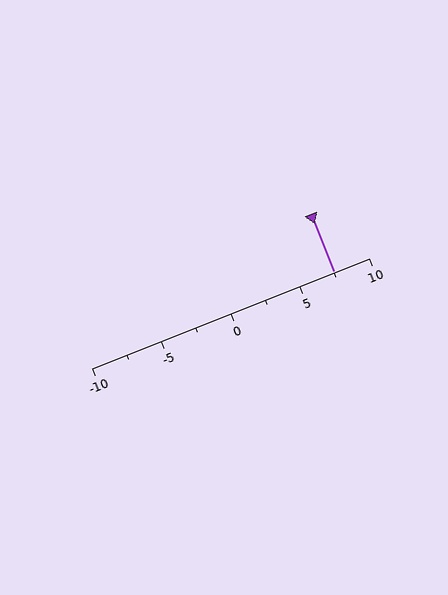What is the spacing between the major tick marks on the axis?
The major ticks are spaced 5 apart.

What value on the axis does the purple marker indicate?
The marker indicates approximately 7.5.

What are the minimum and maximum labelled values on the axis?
The axis runs from -10 to 10.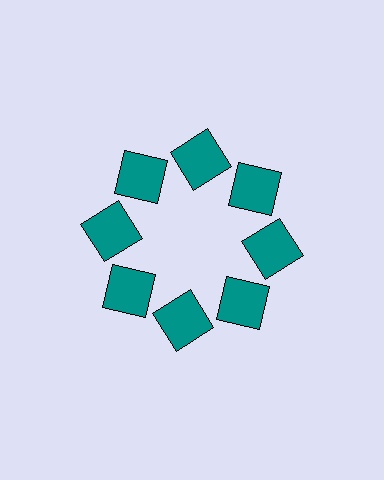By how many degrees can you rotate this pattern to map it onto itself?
The pattern maps onto itself every 45 degrees of rotation.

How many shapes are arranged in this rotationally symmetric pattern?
There are 8 shapes, arranged in 8 groups of 1.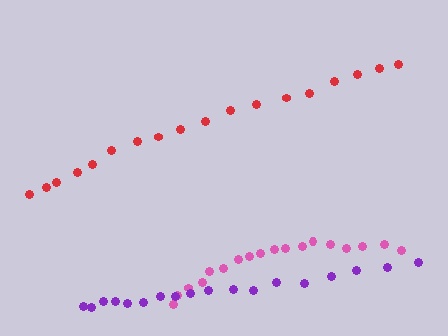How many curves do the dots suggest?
There are 3 distinct paths.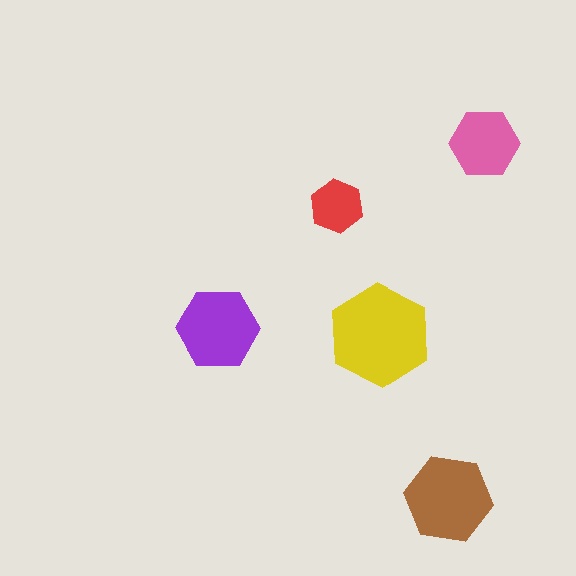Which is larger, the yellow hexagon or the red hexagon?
The yellow one.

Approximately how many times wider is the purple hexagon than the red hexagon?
About 1.5 times wider.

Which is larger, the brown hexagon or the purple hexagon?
The brown one.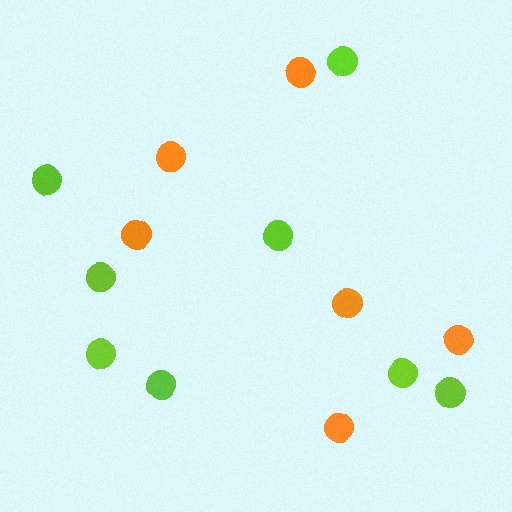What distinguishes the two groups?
There are 2 groups: one group of lime circles (8) and one group of orange circles (6).